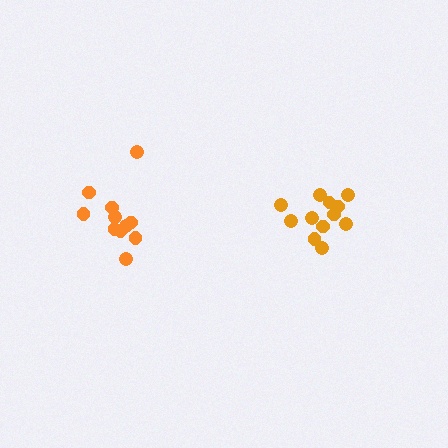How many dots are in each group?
Group 1: 11 dots, Group 2: 12 dots (23 total).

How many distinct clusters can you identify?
There are 2 distinct clusters.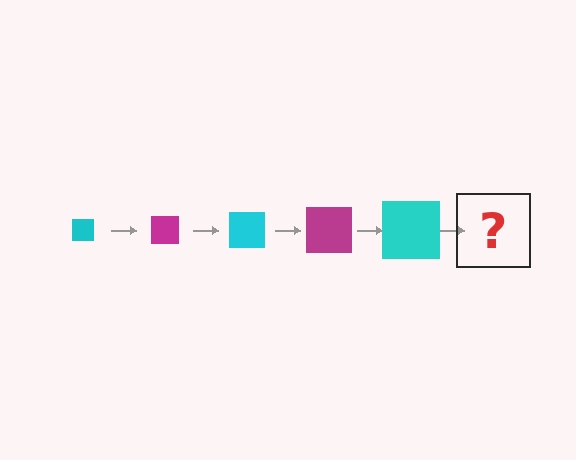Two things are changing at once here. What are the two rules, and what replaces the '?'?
The two rules are that the square grows larger each step and the color cycles through cyan and magenta. The '?' should be a magenta square, larger than the previous one.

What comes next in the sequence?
The next element should be a magenta square, larger than the previous one.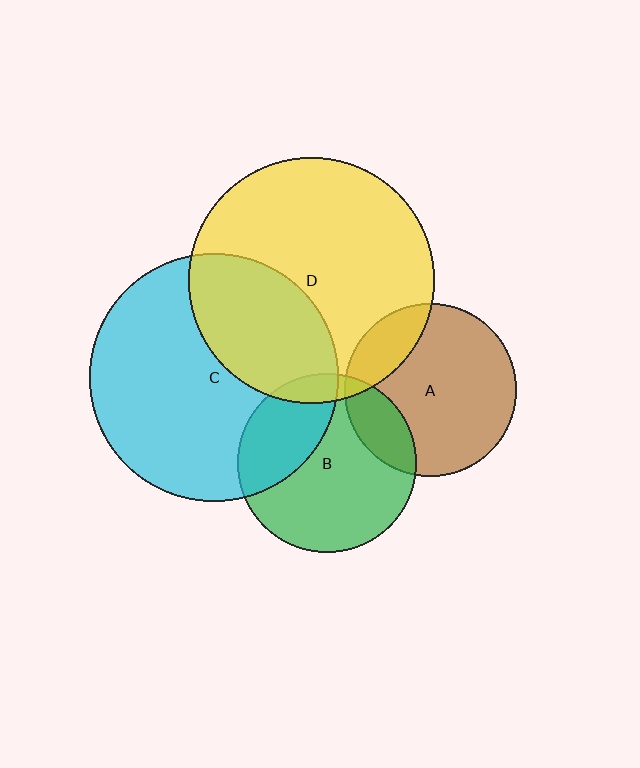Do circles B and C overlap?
Yes.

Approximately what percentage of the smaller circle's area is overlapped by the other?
Approximately 30%.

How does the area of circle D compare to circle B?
Approximately 1.9 times.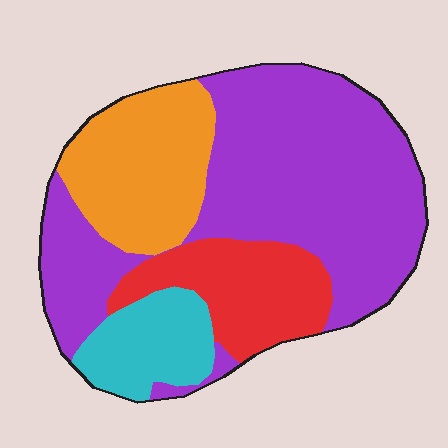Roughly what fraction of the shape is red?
Red takes up about one sixth (1/6) of the shape.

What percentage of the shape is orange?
Orange takes up about one fifth (1/5) of the shape.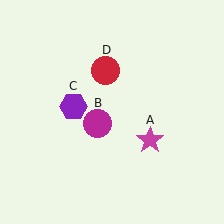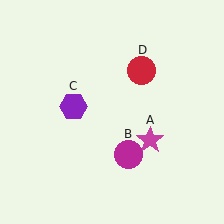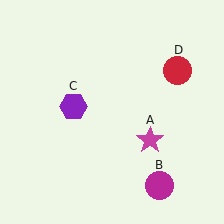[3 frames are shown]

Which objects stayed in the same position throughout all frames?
Magenta star (object A) and purple hexagon (object C) remained stationary.